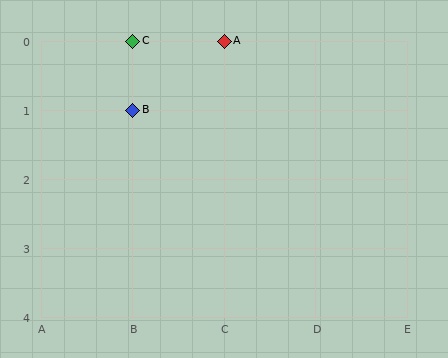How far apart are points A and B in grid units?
Points A and B are 1 column and 1 row apart (about 1.4 grid units diagonally).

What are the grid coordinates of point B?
Point B is at grid coordinates (B, 1).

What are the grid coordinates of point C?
Point C is at grid coordinates (B, 0).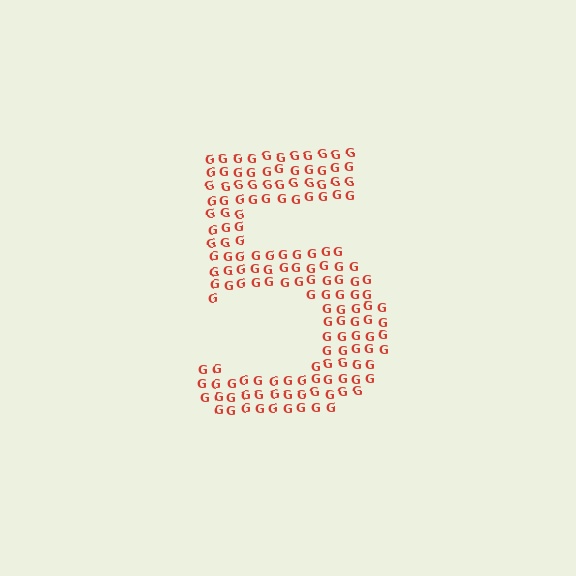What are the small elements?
The small elements are letter G's.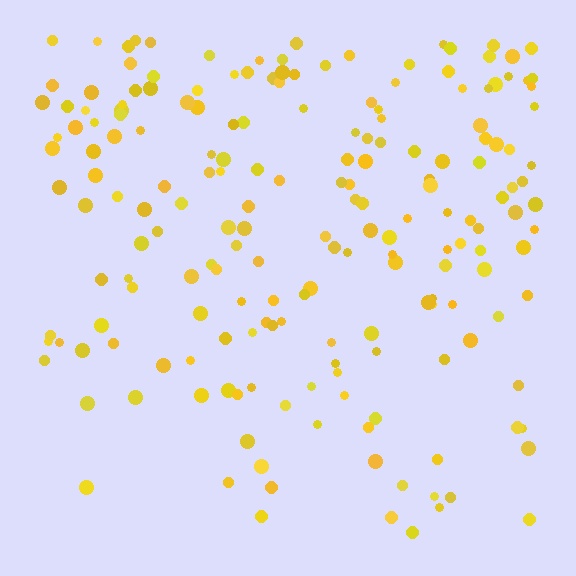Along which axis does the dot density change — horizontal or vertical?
Vertical.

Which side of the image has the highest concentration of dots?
The top.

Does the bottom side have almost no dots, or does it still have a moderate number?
Still a moderate number, just noticeably fewer than the top.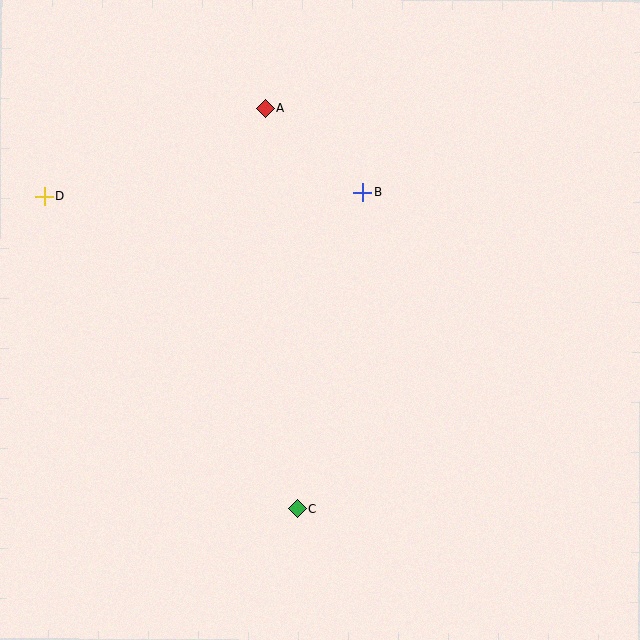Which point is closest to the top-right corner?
Point B is closest to the top-right corner.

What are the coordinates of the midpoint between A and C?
The midpoint between A and C is at (281, 308).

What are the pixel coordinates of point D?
Point D is at (44, 196).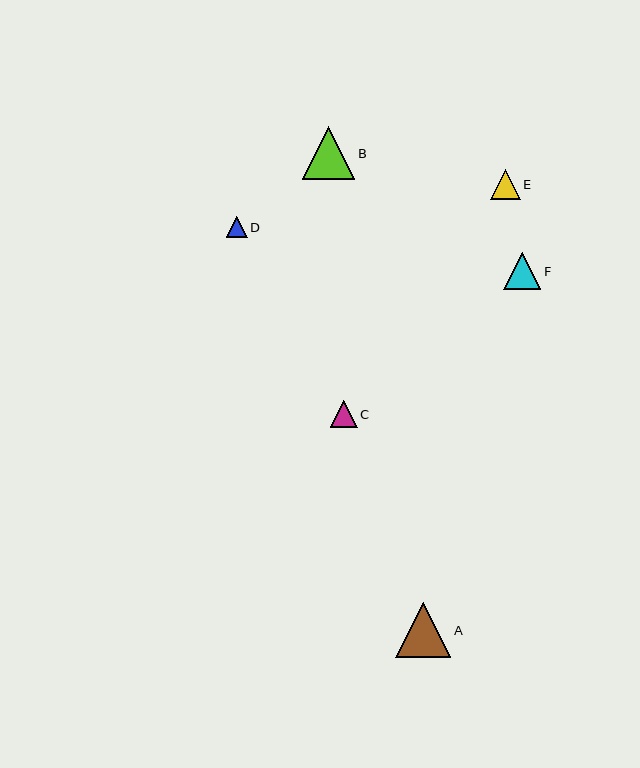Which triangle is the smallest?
Triangle D is the smallest with a size of approximately 21 pixels.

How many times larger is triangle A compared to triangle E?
Triangle A is approximately 1.9 times the size of triangle E.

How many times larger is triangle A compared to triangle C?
Triangle A is approximately 2.1 times the size of triangle C.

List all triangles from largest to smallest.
From largest to smallest: A, B, F, E, C, D.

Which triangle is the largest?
Triangle A is the largest with a size of approximately 56 pixels.